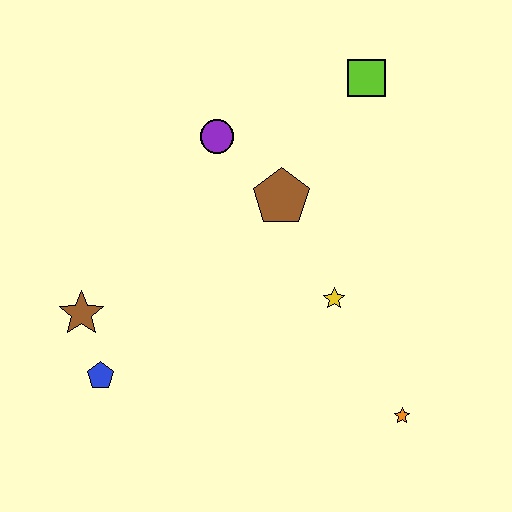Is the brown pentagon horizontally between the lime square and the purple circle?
Yes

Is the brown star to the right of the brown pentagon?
No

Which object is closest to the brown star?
The blue pentagon is closest to the brown star.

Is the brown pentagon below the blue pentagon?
No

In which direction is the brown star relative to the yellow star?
The brown star is to the left of the yellow star.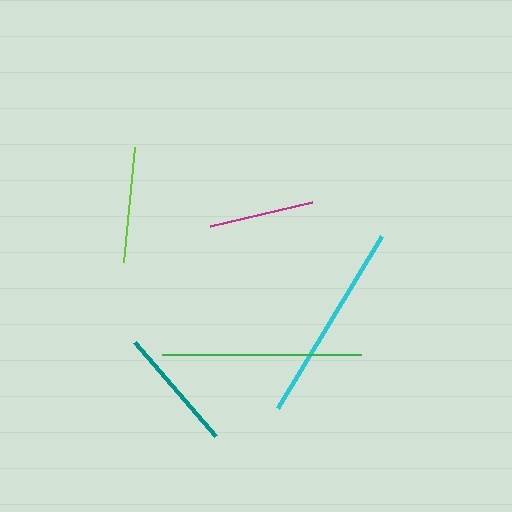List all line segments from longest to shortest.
From longest to shortest: cyan, green, teal, lime, magenta.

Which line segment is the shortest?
The magenta line is the shortest at approximately 105 pixels.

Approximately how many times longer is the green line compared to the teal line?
The green line is approximately 1.6 times the length of the teal line.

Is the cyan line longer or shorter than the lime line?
The cyan line is longer than the lime line.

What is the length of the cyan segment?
The cyan segment is approximately 201 pixels long.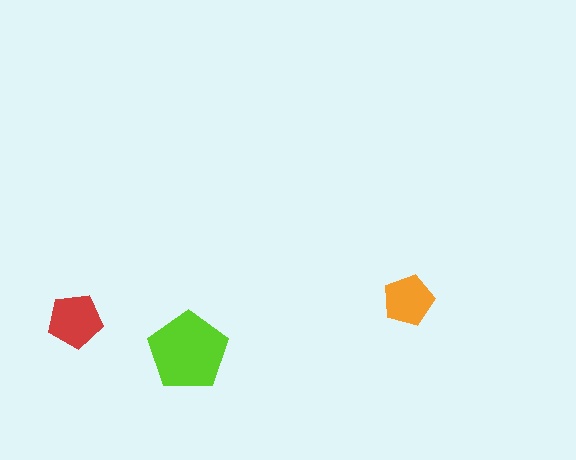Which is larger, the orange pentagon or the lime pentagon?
The lime one.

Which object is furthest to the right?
The orange pentagon is rightmost.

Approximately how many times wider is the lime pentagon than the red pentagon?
About 1.5 times wider.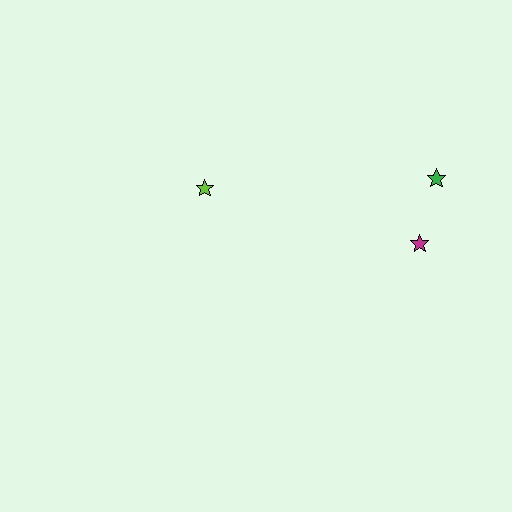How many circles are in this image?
There are no circles.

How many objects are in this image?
There are 3 objects.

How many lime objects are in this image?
There is 1 lime object.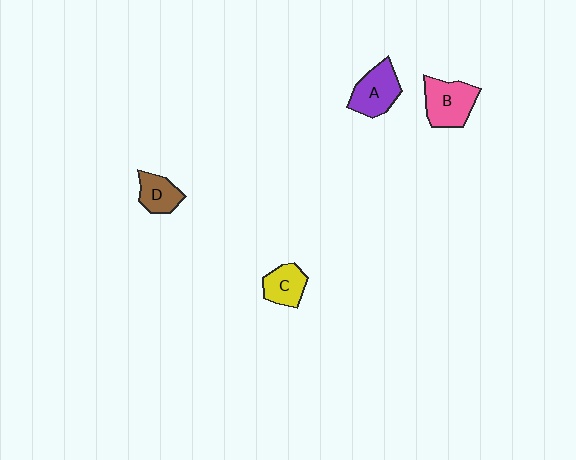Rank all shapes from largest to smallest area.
From largest to smallest: B (pink), A (purple), C (yellow), D (brown).